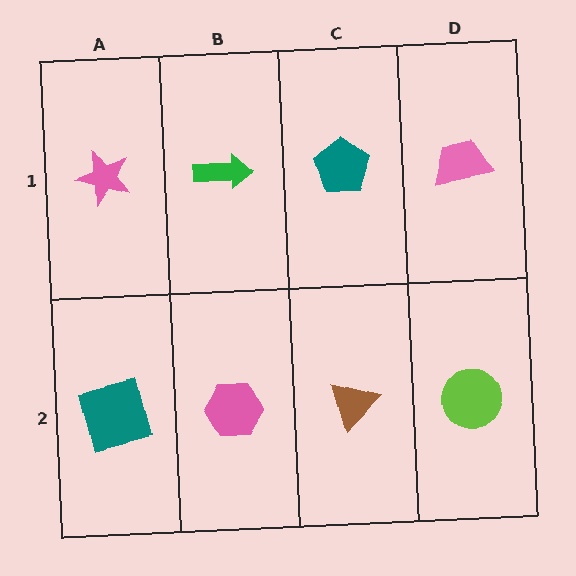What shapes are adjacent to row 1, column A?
A teal square (row 2, column A), a green arrow (row 1, column B).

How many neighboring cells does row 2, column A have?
2.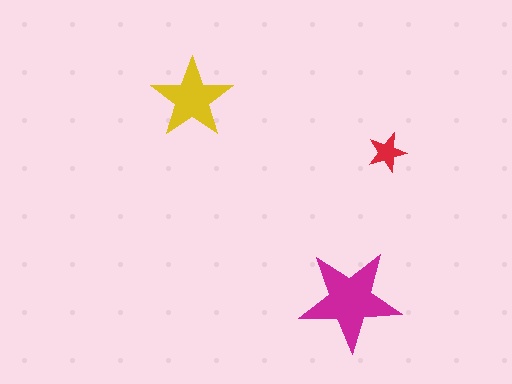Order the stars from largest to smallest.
the magenta one, the yellow one, the red one.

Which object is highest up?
The yellow star is topmost.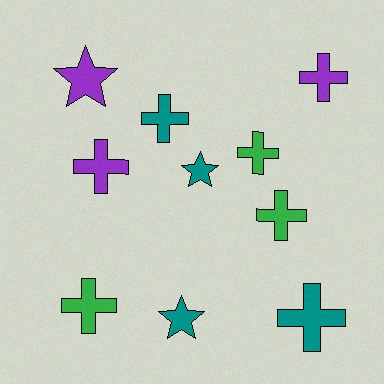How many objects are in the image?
There are 10 objects.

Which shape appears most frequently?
Cross, with 7 objects.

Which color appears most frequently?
Teal, with 4 objects.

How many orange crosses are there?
There are no orange crosses.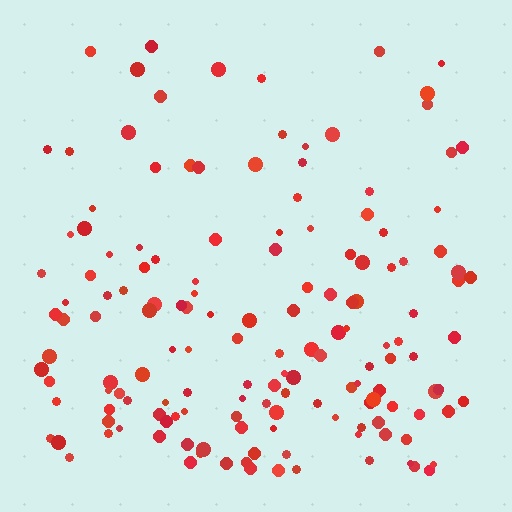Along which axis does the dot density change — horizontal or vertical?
Vertical.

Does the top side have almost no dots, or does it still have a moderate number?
Still a moderate number, just noticeably fewer than the bottom.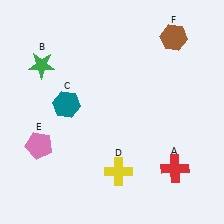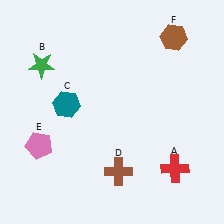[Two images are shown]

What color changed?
The cross (D) changed from yellow in Image 1 to brown in Image 2.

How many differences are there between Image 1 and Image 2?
There is 1 difference between the two images.